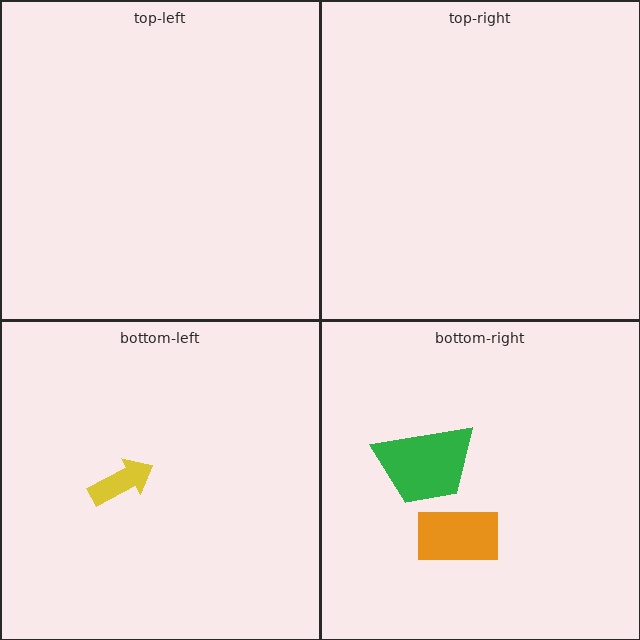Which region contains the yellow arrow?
The bottom-left region.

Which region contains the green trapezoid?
The bottom-right region.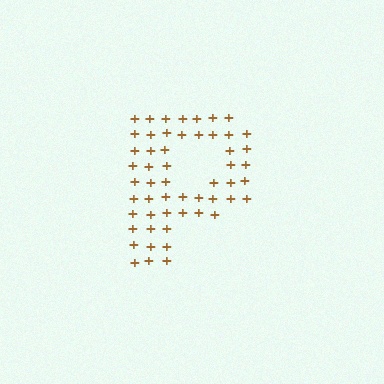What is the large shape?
The large shape is the letter P.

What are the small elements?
The small elements are plus signs.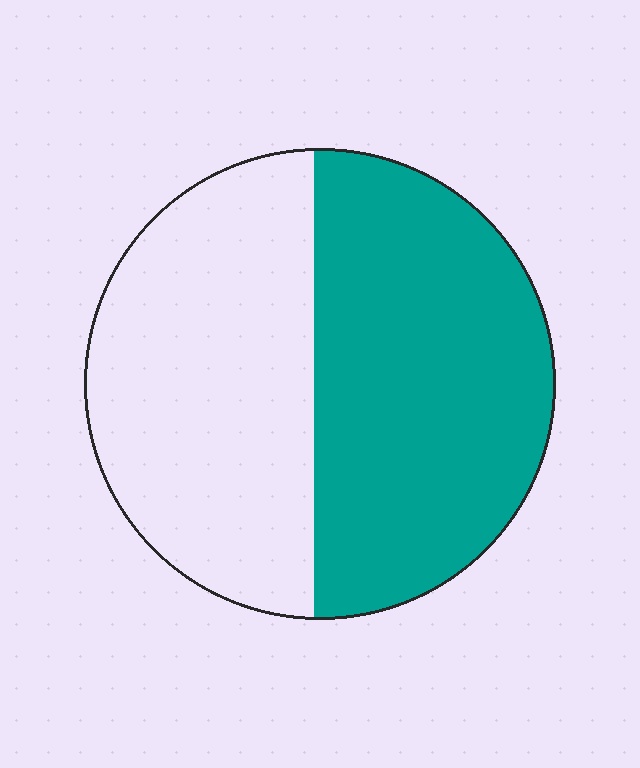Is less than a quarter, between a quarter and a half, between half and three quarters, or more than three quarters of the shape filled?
Between half and three quarters.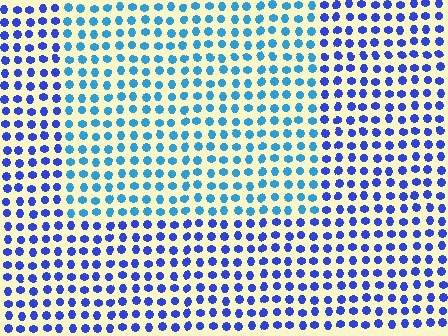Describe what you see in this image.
The image is filled with small blue elements in a uniform arrangement. A rectangle-shaped region is visible where the elements are tinted to a slightly different hue, forming a subtle color boundary.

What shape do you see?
I see a rectangle.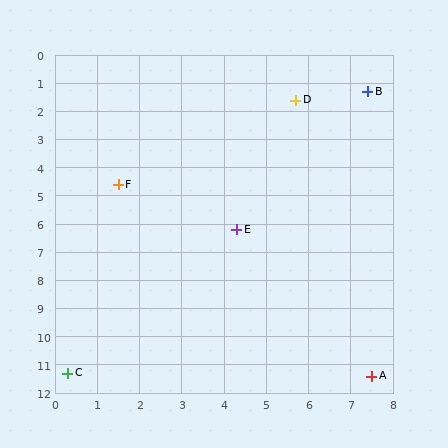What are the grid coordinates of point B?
Point B is at approximately (7.4, 1.3).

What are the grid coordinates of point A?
Point A is at approximately (7.5, 11.4).